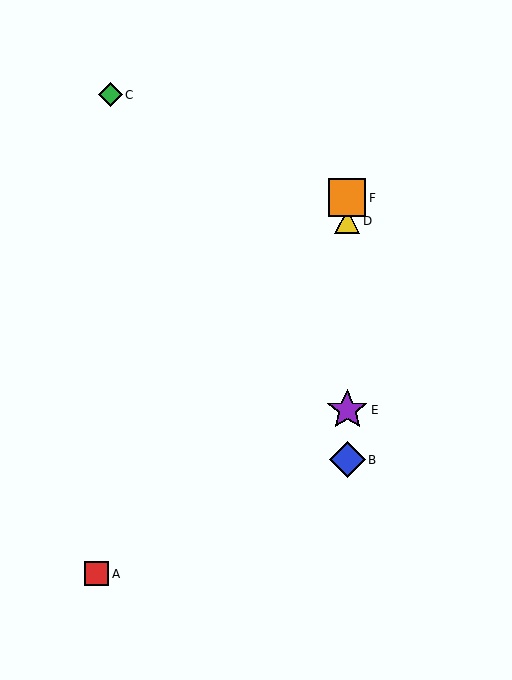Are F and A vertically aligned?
No, F is at x≈347 and A is at x≈97.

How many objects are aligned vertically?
4 objects (B, D, E, F) are aligned vertically.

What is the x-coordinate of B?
Object B is at x≈347.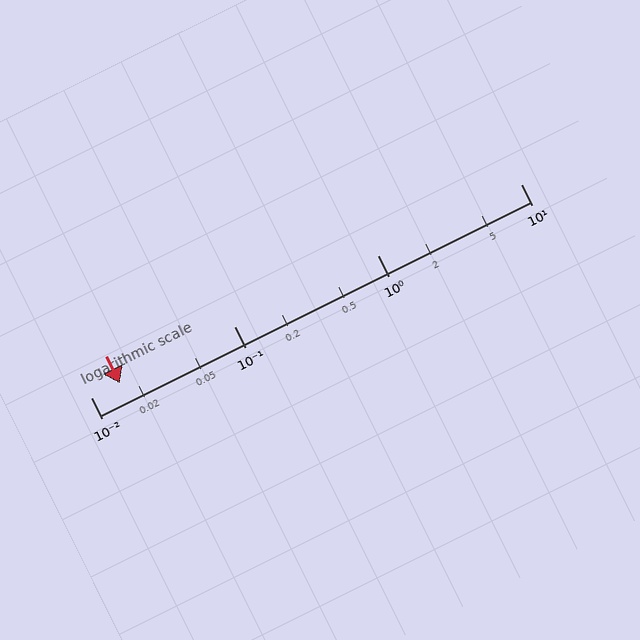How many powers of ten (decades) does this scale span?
The scale spans 3 decades, from 0.01 to 10.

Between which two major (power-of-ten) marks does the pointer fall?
The pointer is between 0.01 and 0.1.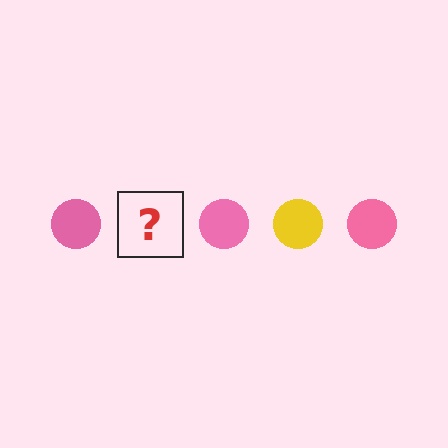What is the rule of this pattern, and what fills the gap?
The rule is that the pattern cycles through pink, yellow circles. The gap should be filled with a yellow circle.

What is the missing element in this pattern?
The missing element is a yellow circle.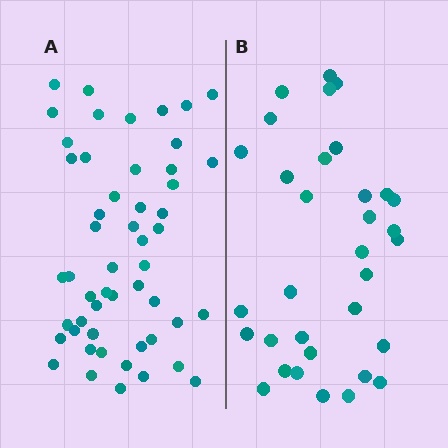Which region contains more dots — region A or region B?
Region A (the left region) has more dots.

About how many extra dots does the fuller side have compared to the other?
Region A has approximately 20 more dots than region B.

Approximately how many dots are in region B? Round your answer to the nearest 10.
About 30 dots. (The exact count is 33, which rounds to 30.)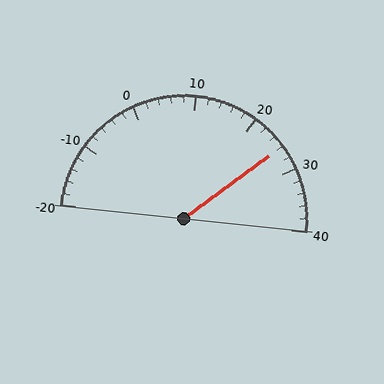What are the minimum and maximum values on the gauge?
The gauge ranges from -20 to 40.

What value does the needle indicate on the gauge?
The needle indicates approximately 26.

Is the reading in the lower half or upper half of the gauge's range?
The reading is in the upper half of the range (-20 to 40).